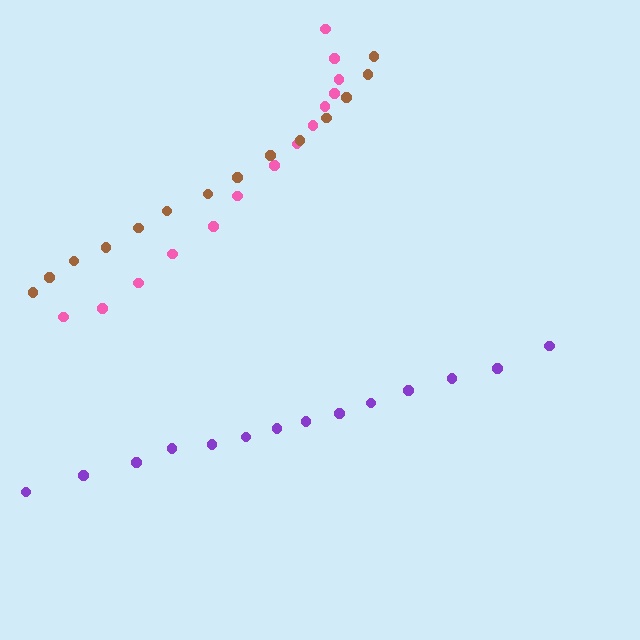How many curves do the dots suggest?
There are 3 distinct paths.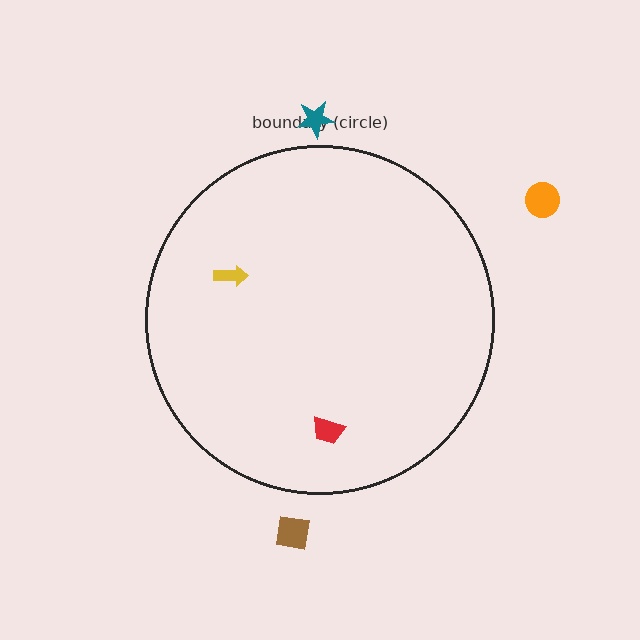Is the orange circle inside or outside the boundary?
Outside.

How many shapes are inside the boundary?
2 inside, 3 outside.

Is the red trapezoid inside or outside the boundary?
Inside.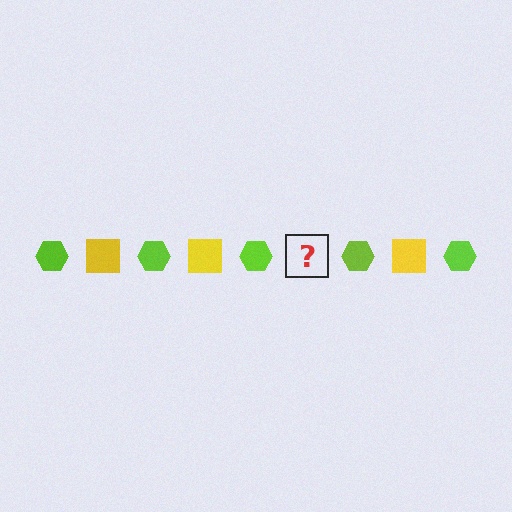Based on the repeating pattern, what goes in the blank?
The blank should be a yellow square.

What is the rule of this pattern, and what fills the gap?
The rule is that the pattern alternates between lime hexagon and yellow square. The gap should be filled with a yellow square.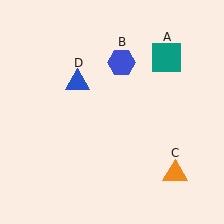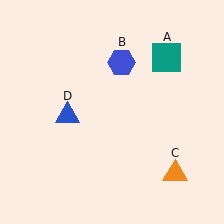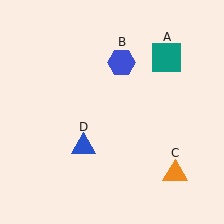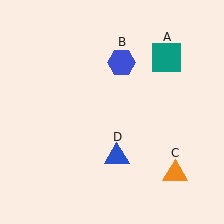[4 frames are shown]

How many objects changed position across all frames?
1 object changed position: blue triangle (object D).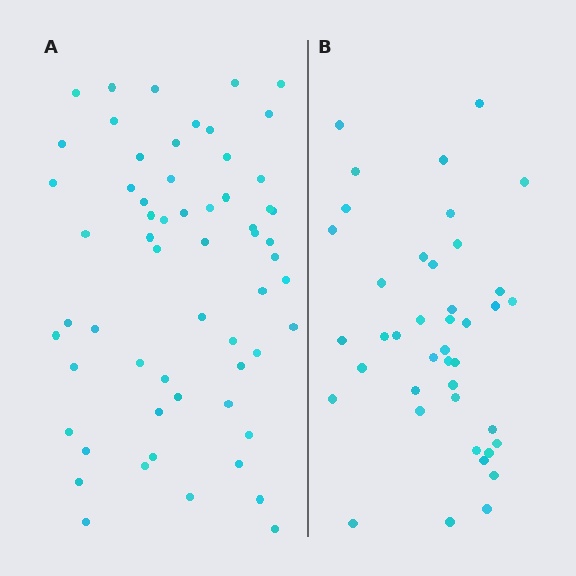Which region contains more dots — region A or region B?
Region A (the left region) has more dots.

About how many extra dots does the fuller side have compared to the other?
Region A has approximately 20 more dots than region B.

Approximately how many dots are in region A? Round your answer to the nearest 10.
About 60 dots.